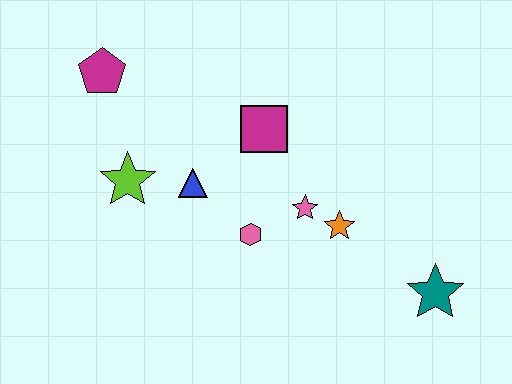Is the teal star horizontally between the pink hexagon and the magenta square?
No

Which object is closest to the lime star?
The blue triangle is closest to the lime star.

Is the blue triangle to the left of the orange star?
Yes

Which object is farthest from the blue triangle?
The teal star is farthest from the blue triangle.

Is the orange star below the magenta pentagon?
Yes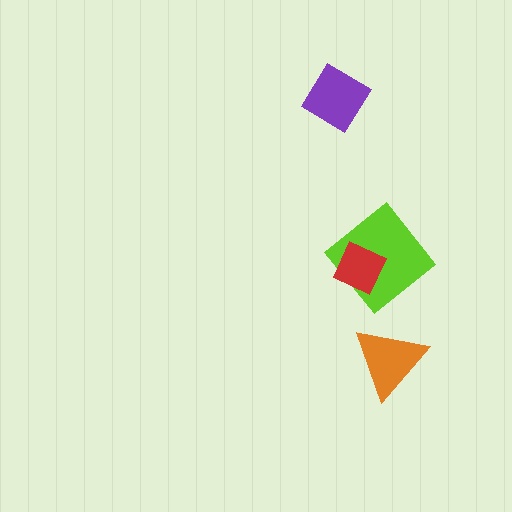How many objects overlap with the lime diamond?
1 object overlaps with the lime diamond.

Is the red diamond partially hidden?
No, no other shape covers it.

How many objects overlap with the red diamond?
1 object overlaps with the red diamond.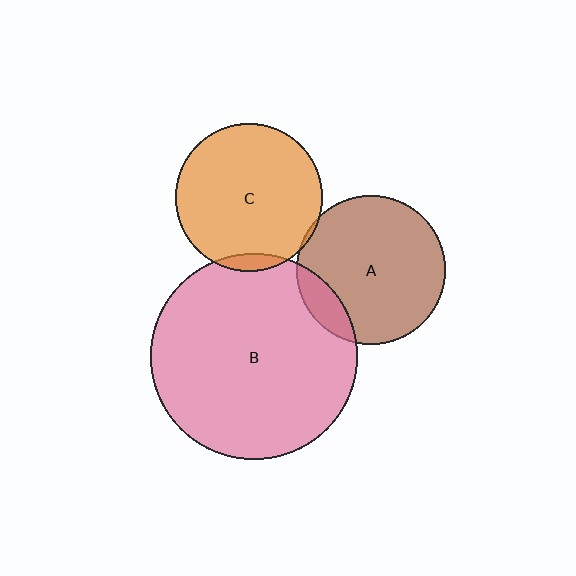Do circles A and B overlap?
Yes.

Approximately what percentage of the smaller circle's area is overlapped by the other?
Approximately 10%.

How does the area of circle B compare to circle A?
Approximately 1.9 times.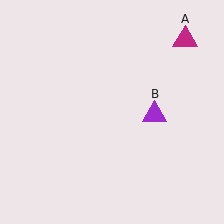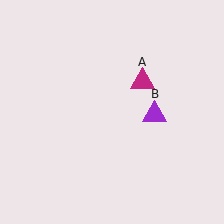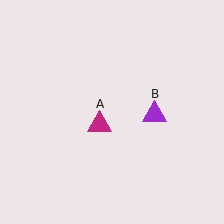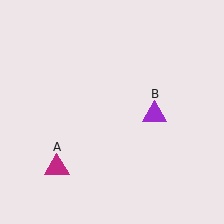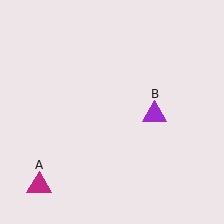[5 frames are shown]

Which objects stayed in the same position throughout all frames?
Purple triangle (object B) remained stationary.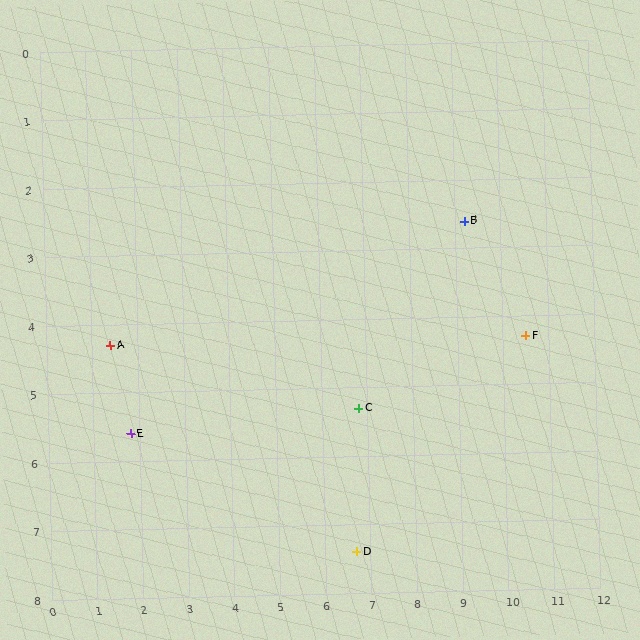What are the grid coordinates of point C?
Point C is at approximately (6.8, 5.3).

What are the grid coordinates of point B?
Point B is at approximately (9.2, 2.6).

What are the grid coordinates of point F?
Point F is at approximately (10.5, 4.3).